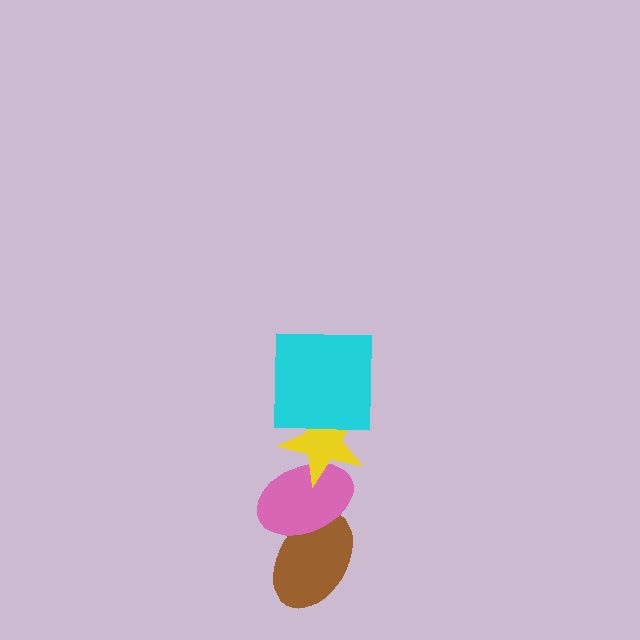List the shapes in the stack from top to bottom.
From top to bottom: the cyan square, the yellow star, the pink ellipse, the brown ellipse.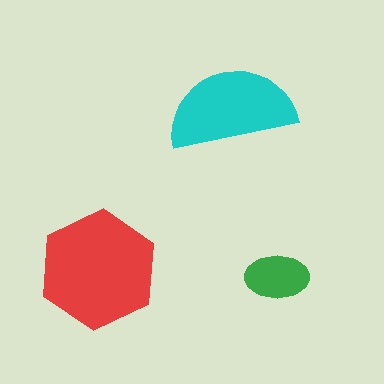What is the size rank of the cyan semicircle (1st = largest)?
2nd.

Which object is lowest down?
The green ellipse is bottommost.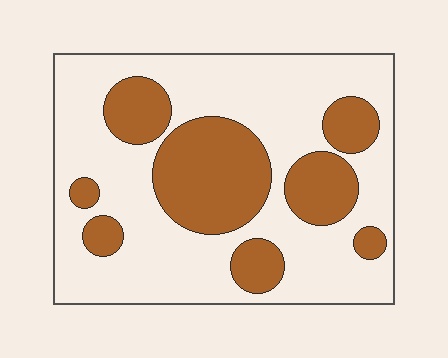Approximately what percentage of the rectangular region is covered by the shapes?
Approximately 30%.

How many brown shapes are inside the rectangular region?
8.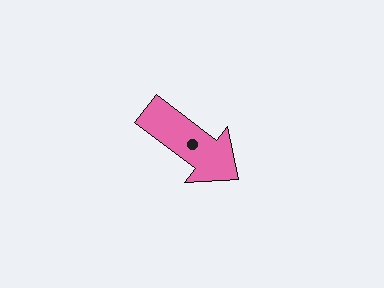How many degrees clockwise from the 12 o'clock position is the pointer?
Approximately 127 degrees.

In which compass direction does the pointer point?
Southeast.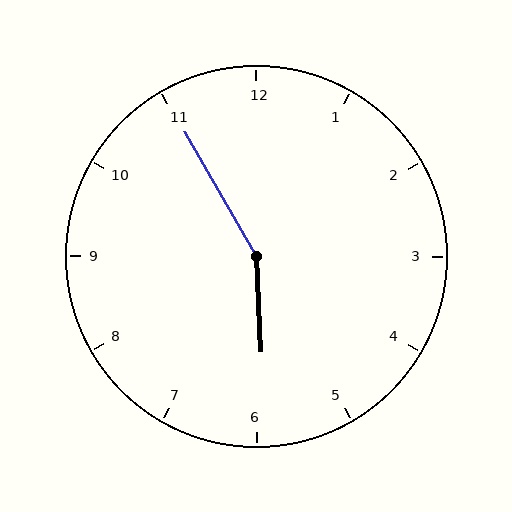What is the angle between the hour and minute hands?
Approximately 152 degrees.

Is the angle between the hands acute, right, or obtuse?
It is obtuse.